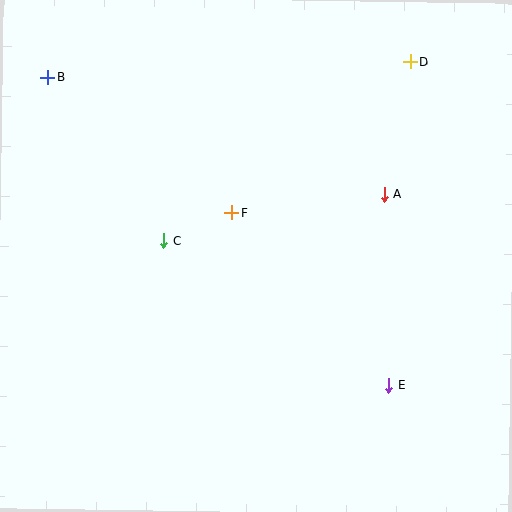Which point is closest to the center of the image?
Point F at (231, 212) is closest to the center.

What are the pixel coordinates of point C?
Point C is at (164, 240).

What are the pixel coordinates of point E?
Point E is at (389, 385).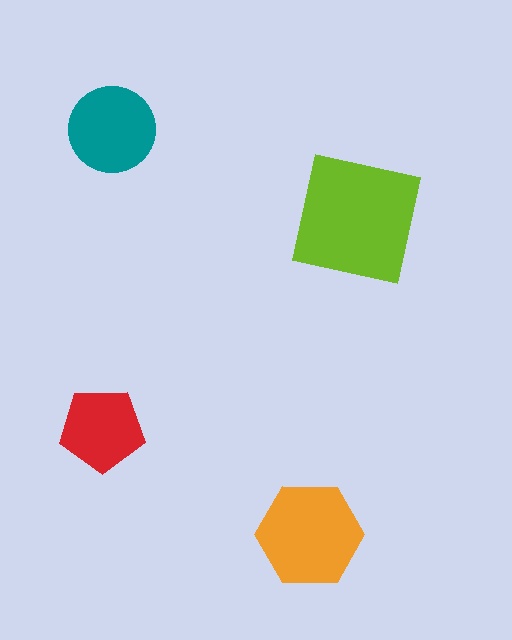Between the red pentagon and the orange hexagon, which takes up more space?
The orange hexagon.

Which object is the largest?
The lime square.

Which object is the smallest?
The red pentagon.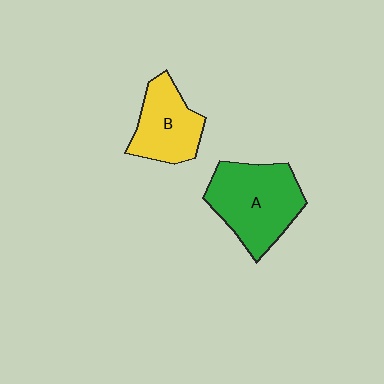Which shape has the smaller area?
Shape B (yellow).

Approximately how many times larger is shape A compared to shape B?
Approximately 1.4 times.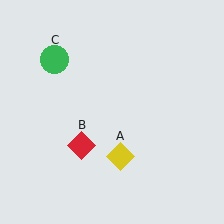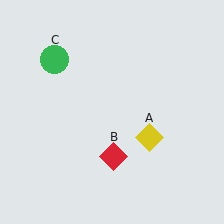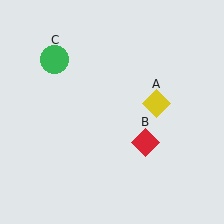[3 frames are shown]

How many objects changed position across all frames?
2 objects changed position: yellow diamond (object A), red diamond (object B).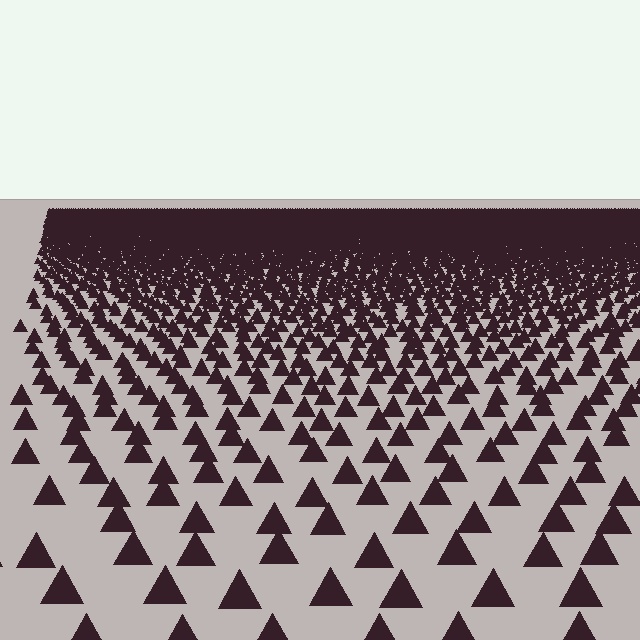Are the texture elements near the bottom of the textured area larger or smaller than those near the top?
Larger. Near the bottom, elements are closer to the viewer and appear at a bigger on-screen size.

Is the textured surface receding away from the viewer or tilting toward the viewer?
The surface is receding away from the viewer. Texture elements get smaller and denser toward the top.